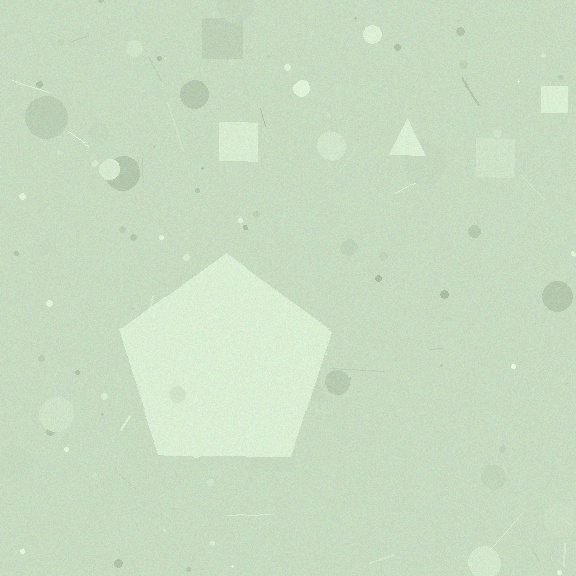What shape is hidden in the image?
A pentagon is hidden in the image.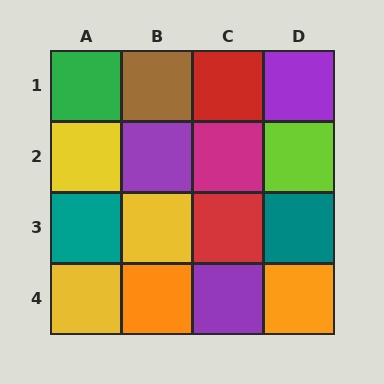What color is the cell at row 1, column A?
Green.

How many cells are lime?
1 cell is lime.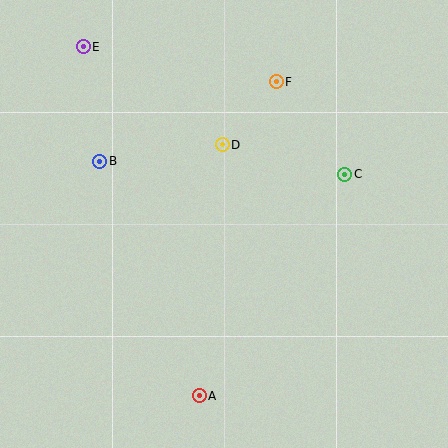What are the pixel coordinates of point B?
Point B is at (100, 161).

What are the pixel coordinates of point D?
Point D is at (222, 145).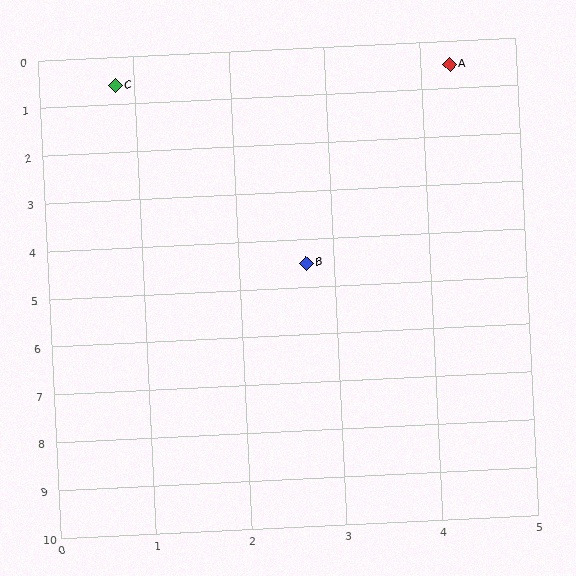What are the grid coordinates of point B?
Point B is at approximately (2.7, 4.5).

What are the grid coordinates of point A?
Point A is at approximately (4.3, 0.5).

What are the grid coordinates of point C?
Point C is at approximately (0.8, 0.6).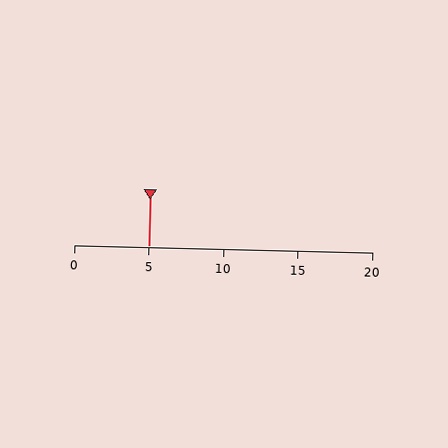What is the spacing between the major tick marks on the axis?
The major ticks are spaced 5 apart.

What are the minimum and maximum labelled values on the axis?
The axis runs from 0 to 20.